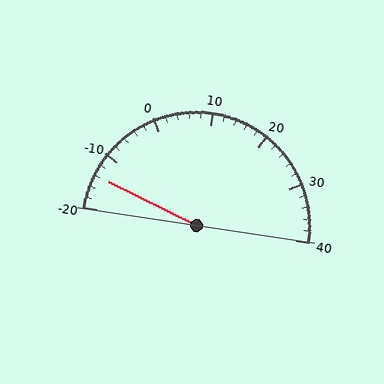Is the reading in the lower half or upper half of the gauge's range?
The reading is in the lower half of the range (-20 to 40).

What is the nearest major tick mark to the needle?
The nearest major tick mark is -10.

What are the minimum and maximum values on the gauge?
The gauge ranges from -20 to 40.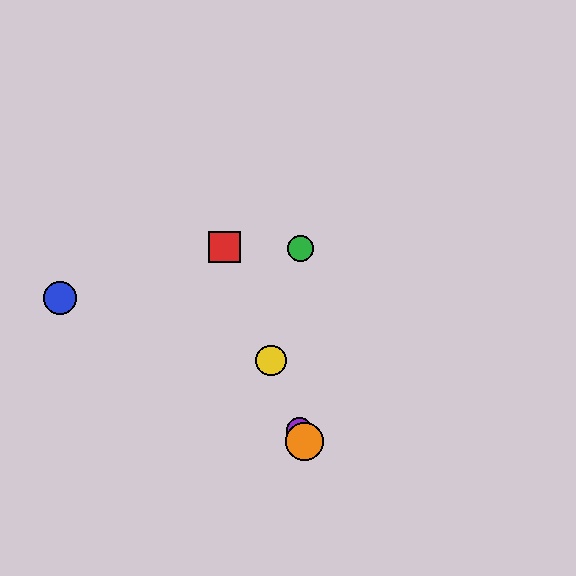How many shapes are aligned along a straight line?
4 shapes (the red square, the yellow circle, the purple circle, the orange circle) are aligned along a straight line.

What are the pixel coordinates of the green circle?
The green circle is at (300, 248).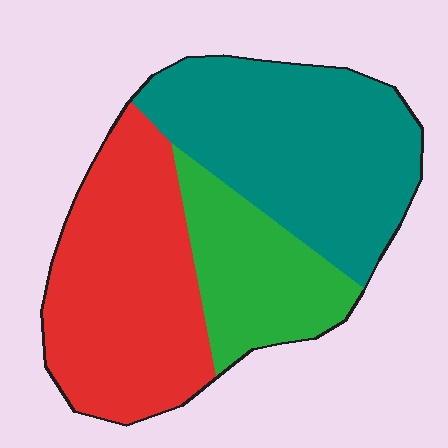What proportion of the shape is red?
Red takes up between a quarter and a half of the shape.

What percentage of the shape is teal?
Teal takes up between a third and a half of the shape.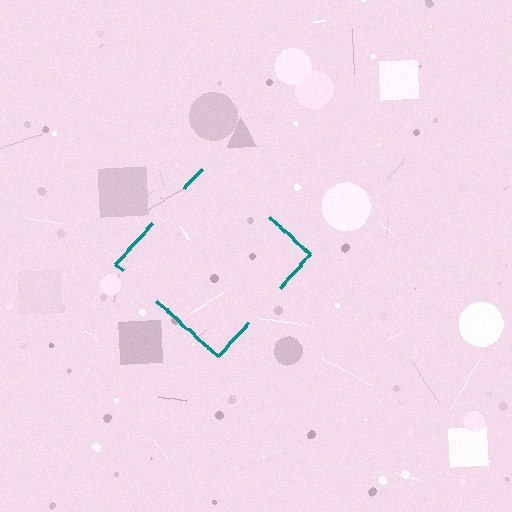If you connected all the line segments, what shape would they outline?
They would outline a diamond.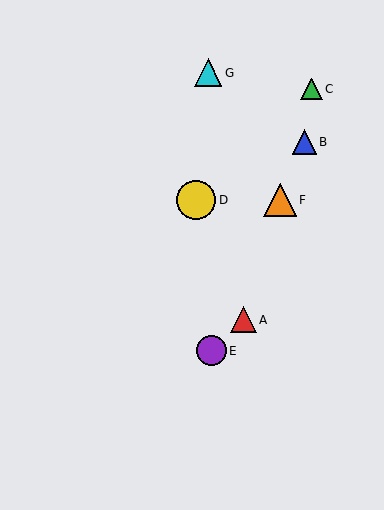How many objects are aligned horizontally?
2 objects (D, F) are aligned horizontally.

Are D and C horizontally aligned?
No, D is at y≈200 and C is at y≈89.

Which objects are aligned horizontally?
Objects D, F are aligned horizontally.